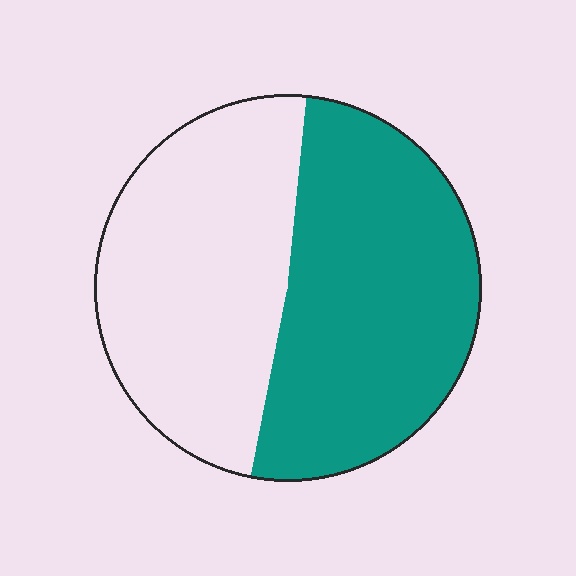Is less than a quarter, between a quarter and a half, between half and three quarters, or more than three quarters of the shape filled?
Between half and three quarters.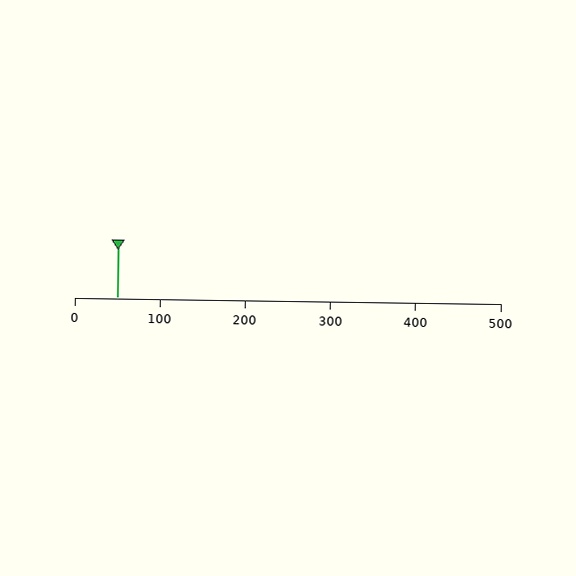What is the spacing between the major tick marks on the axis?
The major ticks are spaced 100 apart.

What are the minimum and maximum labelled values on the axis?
The axis runs from 0 to 500.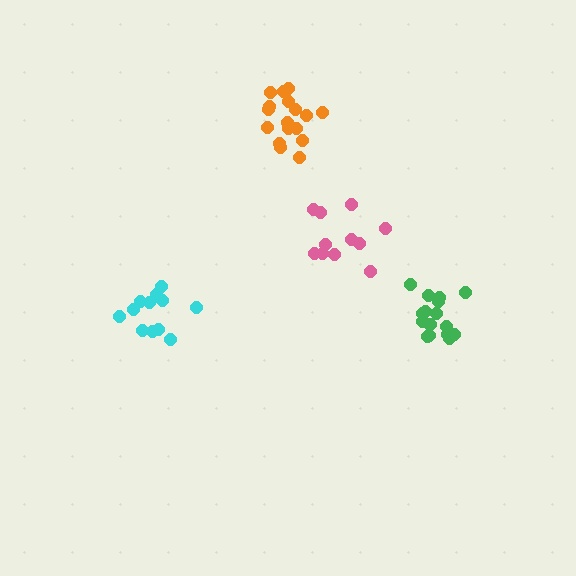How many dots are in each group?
Group 1: 16 dots, Group 2: 12 dots, Group 3: 11 dots, Group 4: 17 dots (56 total).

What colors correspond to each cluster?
The clusters are colored: green, cyan, pink, orange.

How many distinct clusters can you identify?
There are 4 distinct clusters.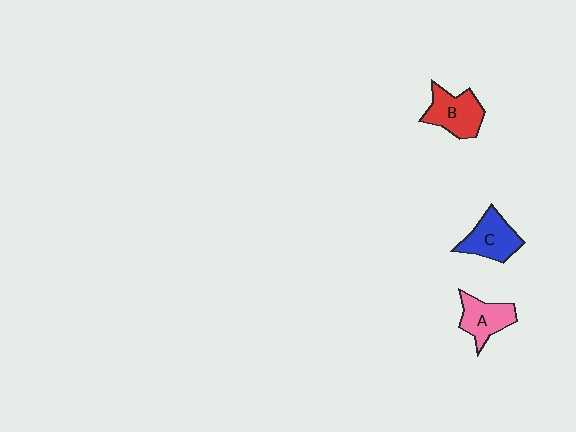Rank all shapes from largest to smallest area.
From largest to smallest: B (red), C (blue), A (pink).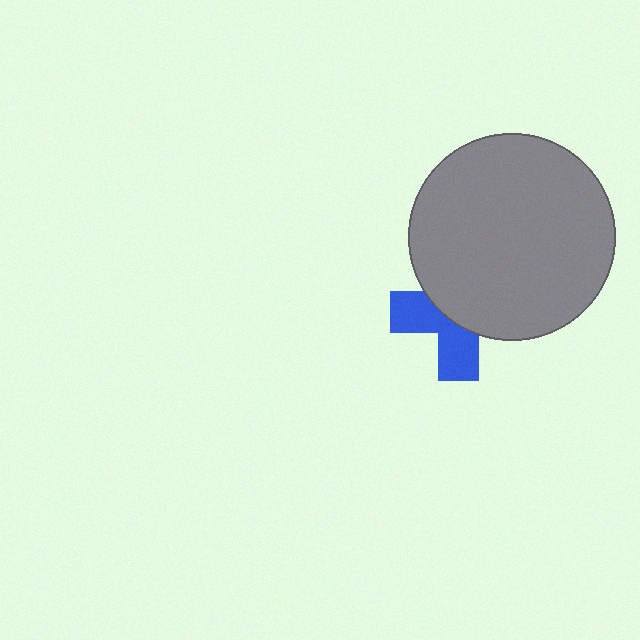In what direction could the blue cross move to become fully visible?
The blue cross could move down. That would shift it out from behind the gray circle entirely.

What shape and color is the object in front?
The object in front is a gray circle.